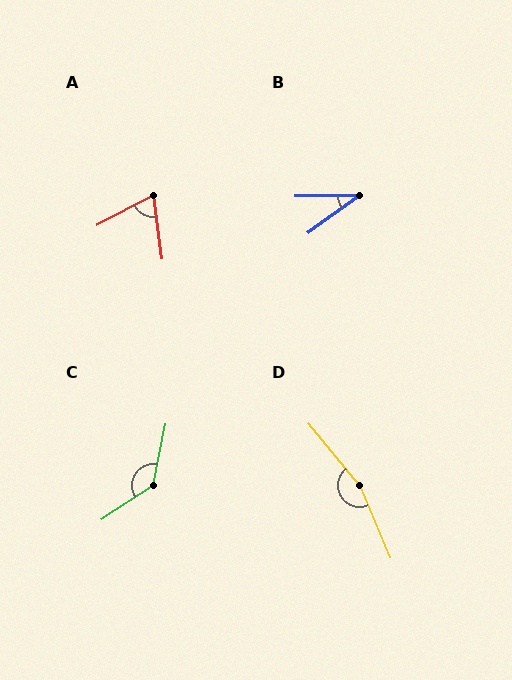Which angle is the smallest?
B, at approximately 35 degrees.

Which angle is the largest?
D, at approximately 163 degrees.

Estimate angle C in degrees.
Approximately 135 degrees.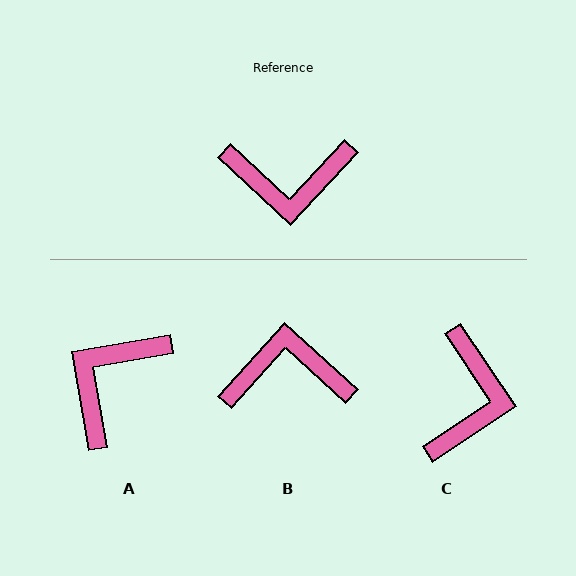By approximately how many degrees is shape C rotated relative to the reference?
Approximately 77 degrees counter-clockwise.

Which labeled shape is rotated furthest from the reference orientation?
B, about 179 degrees away.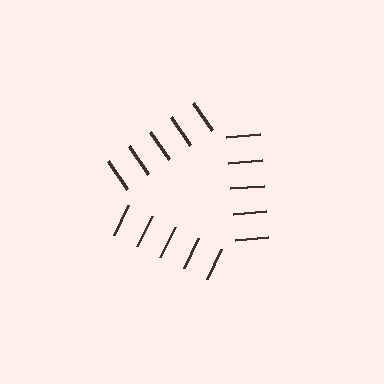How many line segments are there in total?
15 — 5 along each of the 3 edges.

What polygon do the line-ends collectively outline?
An illusory triangle — the line segments terminate on its edges but no continuous stroke is drawn.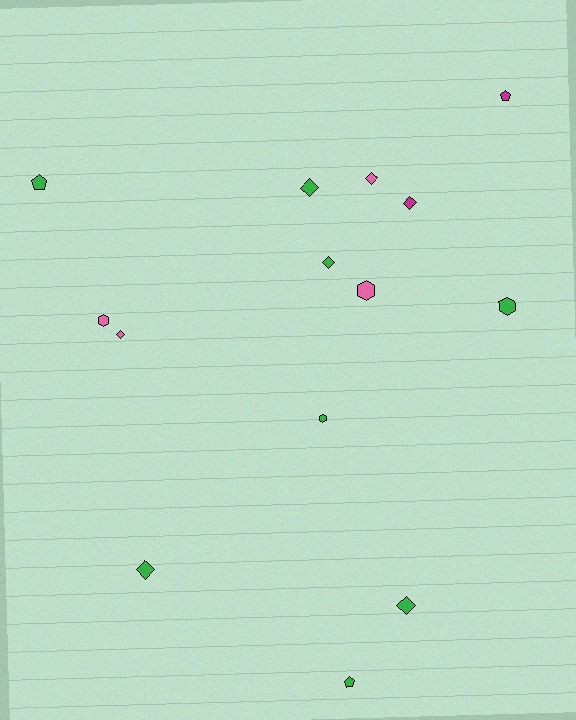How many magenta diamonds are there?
There is 1 magenta diamond.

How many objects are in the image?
There are 14 objects.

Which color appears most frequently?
Green, with 8 objects.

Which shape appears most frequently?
Diamond, with 7 objects.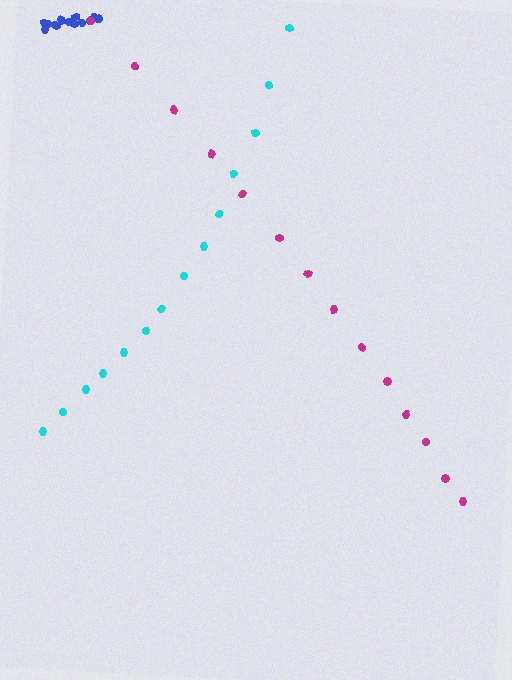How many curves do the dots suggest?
There are 3 distinct paths.